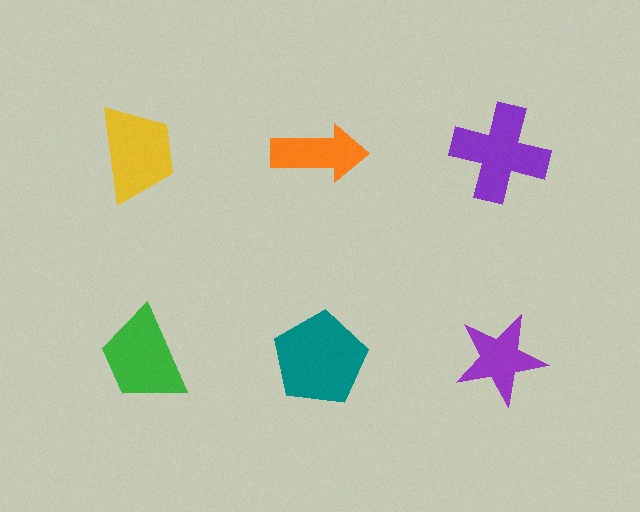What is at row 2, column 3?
A purple star.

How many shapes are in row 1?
3 shapes.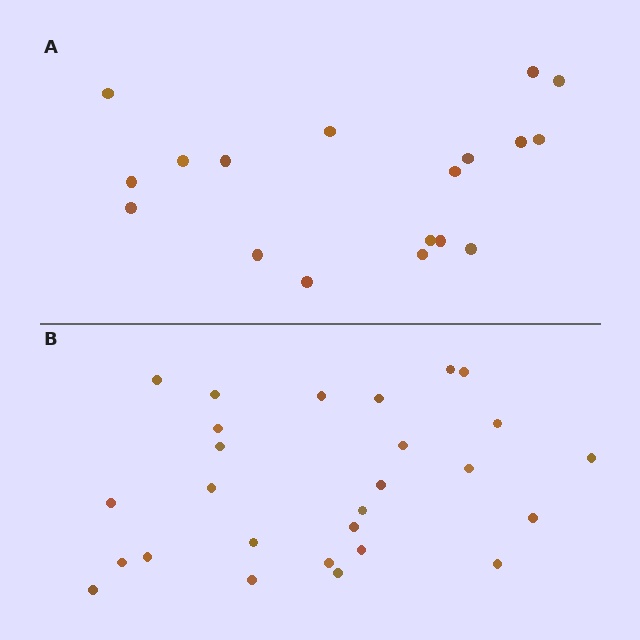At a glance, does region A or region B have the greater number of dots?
Region B (the bottom region) has more dots.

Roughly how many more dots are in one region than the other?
Region B has roughly 8 or so more dots than region A.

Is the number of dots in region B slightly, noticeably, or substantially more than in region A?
Region B has substantially more. The ratio is roughly 1.5 to 1.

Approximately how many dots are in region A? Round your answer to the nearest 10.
About 20 dots. (The exact count is 18, which rounds to 20.)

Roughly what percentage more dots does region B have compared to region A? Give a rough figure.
About 50% more.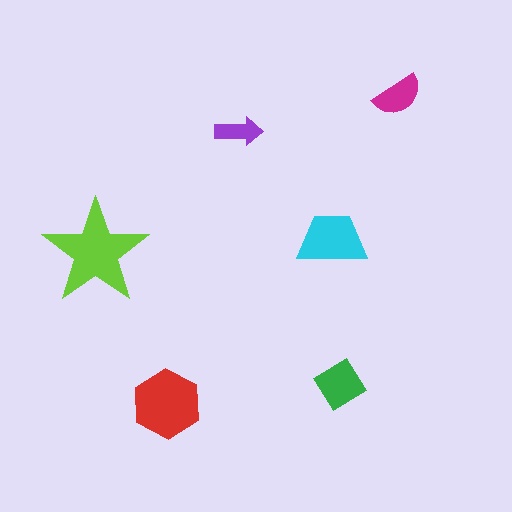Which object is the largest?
The lime star.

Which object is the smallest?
The purple arrow.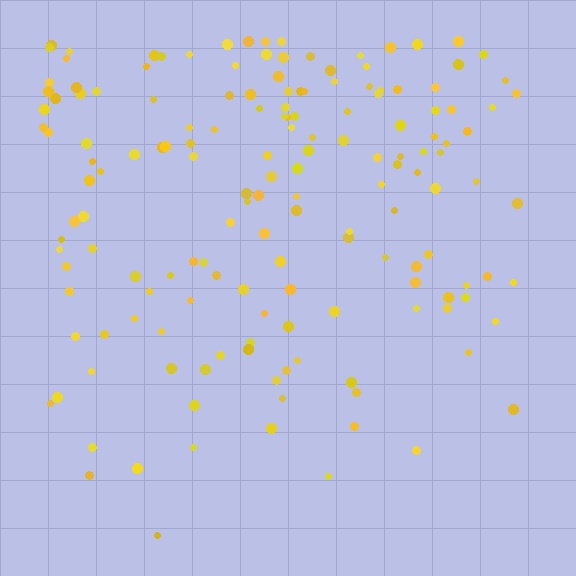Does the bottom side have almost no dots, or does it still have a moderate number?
Still a moderate number, just noticeably fewer than the top.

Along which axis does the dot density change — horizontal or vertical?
Vertical.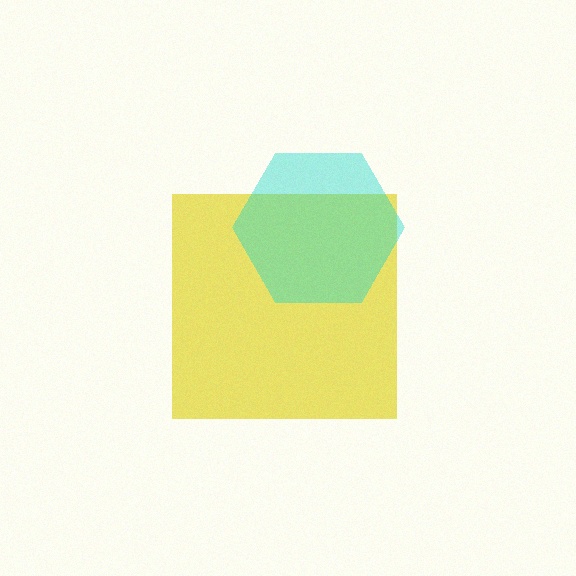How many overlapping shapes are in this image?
There are 2 overlapping shapes in the image.